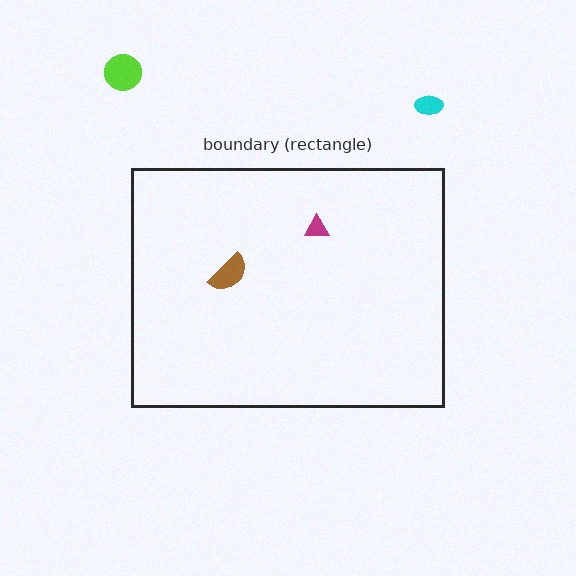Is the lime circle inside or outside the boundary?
Outside.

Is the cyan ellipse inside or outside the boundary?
Outside.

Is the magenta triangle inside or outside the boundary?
Inside.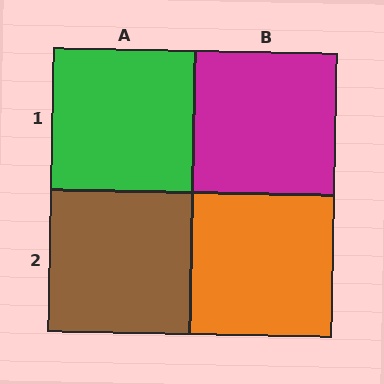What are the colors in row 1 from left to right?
Green, magenta.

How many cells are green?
1 cell is green.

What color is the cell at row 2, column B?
Orange.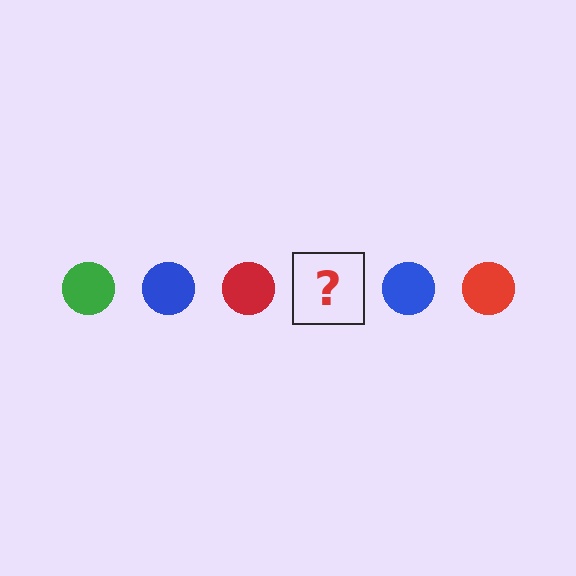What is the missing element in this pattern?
The missing element is a green circle.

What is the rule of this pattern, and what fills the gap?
The rule is that the pattern cycles through green, blue, red circles. The gap should be filled with a green circle.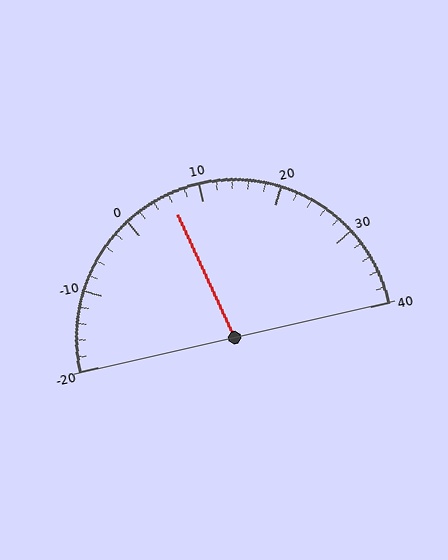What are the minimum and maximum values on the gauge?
The gauge ranges from -20 to 40.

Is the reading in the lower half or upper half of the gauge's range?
The reading is in the lower half of the range (-20 to 40).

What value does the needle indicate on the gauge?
The needle indicates approximately 6.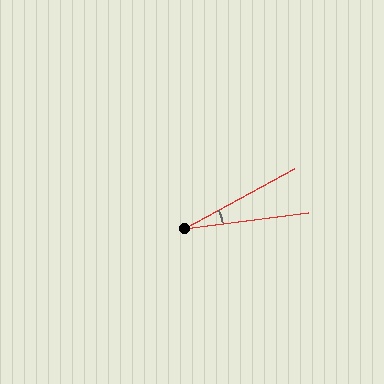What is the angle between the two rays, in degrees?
Approximately 21 degrees.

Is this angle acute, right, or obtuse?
It is acute.